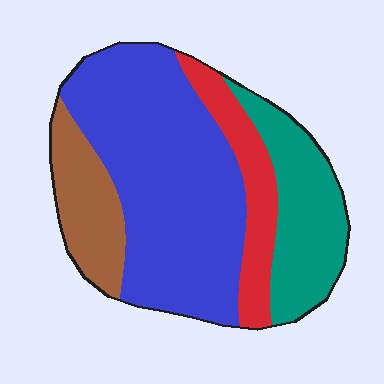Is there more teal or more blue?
Blue.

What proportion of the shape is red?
Red covers 14% of the shape.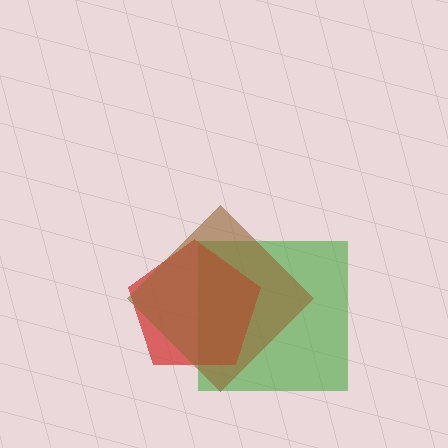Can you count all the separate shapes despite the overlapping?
Yes, there are 3 separate shapes.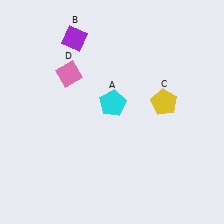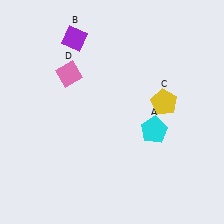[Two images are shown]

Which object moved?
The cyan pentagon (A) moved right.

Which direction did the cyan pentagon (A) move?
The cyan pentagon (A) moved right.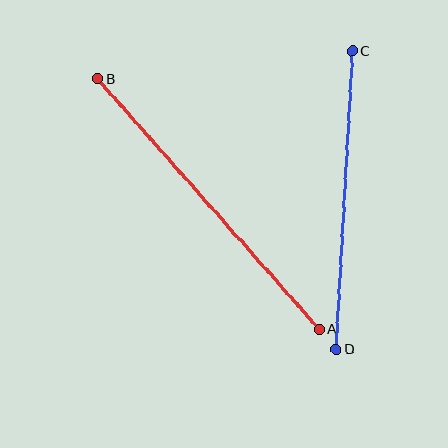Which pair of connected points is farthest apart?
Points A and B are farthest apart.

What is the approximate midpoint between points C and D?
The midpoint is at approximately (344, 200) pixels.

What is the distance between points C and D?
The distance is approximately 299 pixels.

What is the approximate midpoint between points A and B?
The midpoint is at approximately (208, 204) pixels.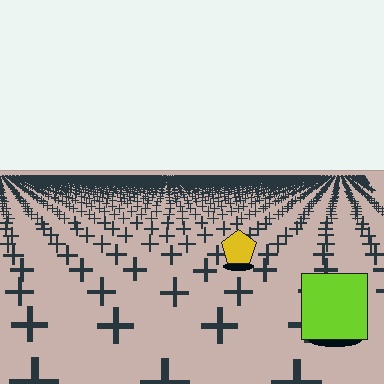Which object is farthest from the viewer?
The yellow pentagon is farthest from the viewer. It appears smaller and the ground texture around it is denser.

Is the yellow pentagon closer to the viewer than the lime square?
No. The lime square is closer — you can tell from the texture gradient: the ground texture is coarser near it.